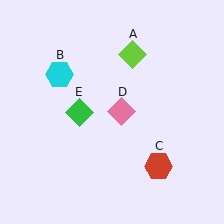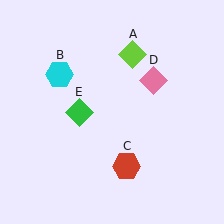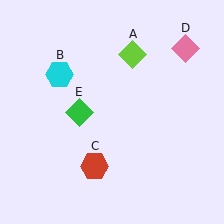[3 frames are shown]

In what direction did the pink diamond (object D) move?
The pink diamond (object D) moved up and to the right.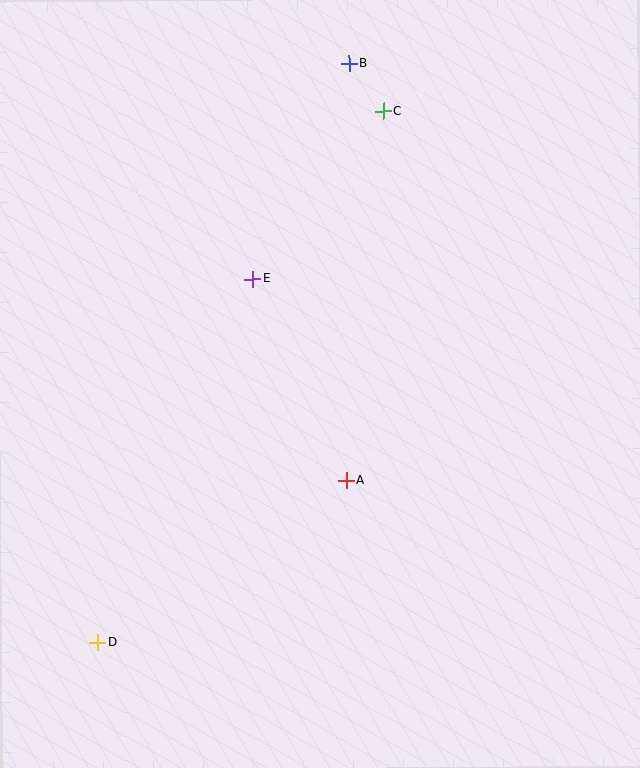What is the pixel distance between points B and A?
The distance between B and A is 417 pixels.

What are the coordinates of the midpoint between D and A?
The midpoint between D and A is at (222, 561).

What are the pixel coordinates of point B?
Point B is at (349, 63).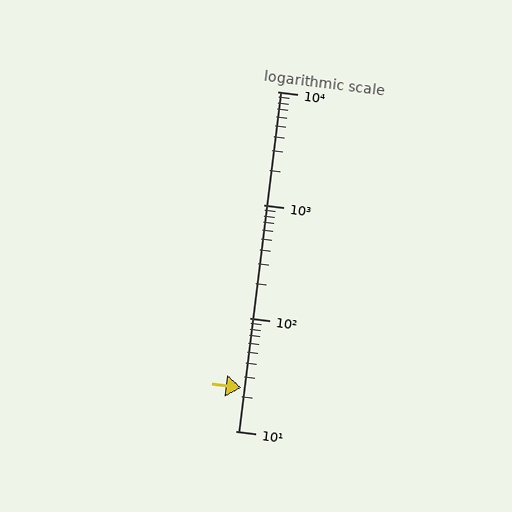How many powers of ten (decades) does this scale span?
The scale spans 3 decades, from 10 to 10000.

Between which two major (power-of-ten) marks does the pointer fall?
The pointer is between 10 and 100.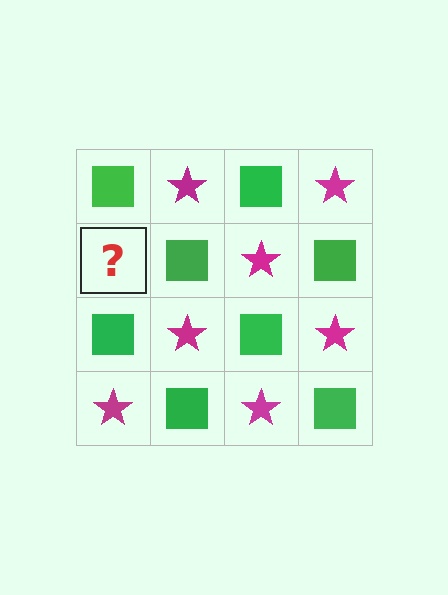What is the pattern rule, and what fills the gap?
The rule is that it alternates green square and magenta star in a checkerboard pattern. The gap should be filled with a magenta star.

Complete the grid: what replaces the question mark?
The question mark should be replaced with a magenta star.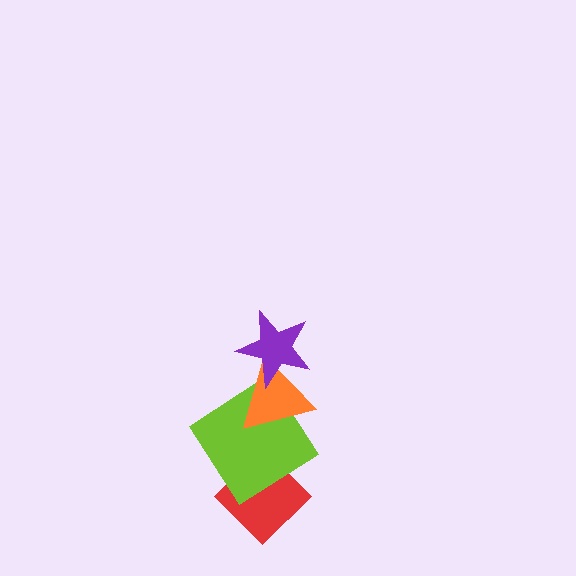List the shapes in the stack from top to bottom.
From top to bottom: the purple star, the orange triangle, the lime diamond, the red diamond.